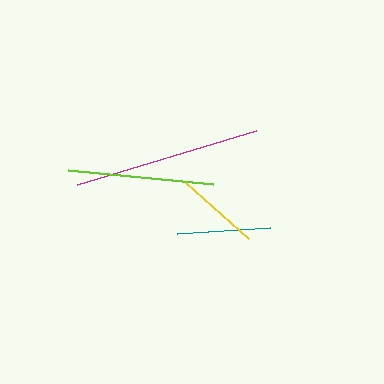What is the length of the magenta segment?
The magenta segment is approximately 187 pixels long.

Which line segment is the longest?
The magenta line is the longest at approximately 187 pixels.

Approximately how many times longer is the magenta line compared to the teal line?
The magenta line is approximately 2.0 times the length of the teal line.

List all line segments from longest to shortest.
From longest to shortest: magenta, lime, teal, yellow.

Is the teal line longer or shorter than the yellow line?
The teal line is longer than the yellow line.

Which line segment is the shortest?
The yellow line is the shortest at approximately 84 pixels.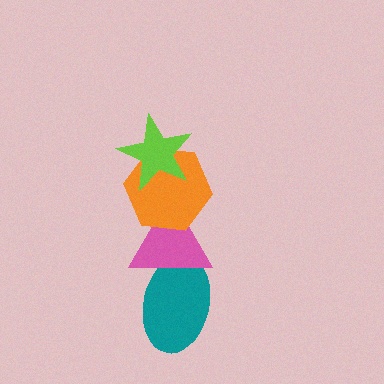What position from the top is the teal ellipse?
The teal ellipse is 4th from the top.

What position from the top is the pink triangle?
The pink triangle is 3rd from the top.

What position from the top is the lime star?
The lime star is 1st from the top.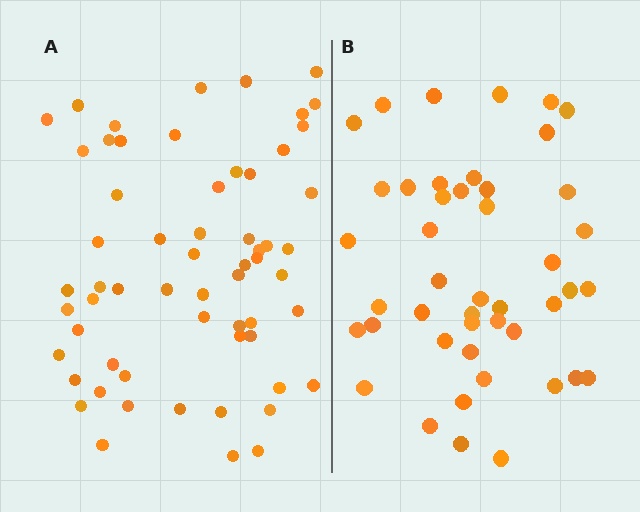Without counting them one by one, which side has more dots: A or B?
Region A (the left region) has more dots.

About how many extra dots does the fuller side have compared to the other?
Region A has approximately 15 more dots than region B.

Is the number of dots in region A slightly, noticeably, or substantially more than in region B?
Region A has noticeably more, but not dramatically so. The ratio is roughly 1.3 to 1.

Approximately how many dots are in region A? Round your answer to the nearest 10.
About 60 dots.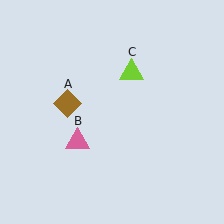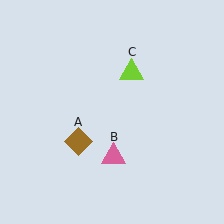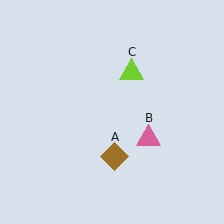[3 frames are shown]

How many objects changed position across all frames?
2 objects changed position: brown diamond (object A), pink triangle (object B).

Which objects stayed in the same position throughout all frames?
Lime triangle (object C) remained stationary.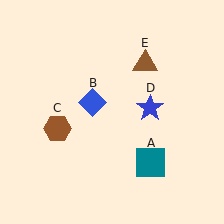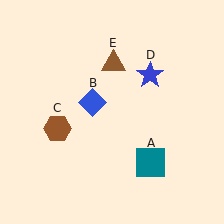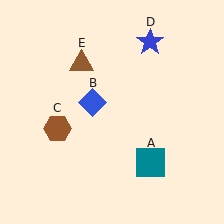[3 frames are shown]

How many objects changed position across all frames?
2 objects changed position: blue star (object D), brown triangle (object E).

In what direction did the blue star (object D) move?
The blue star (object D) moved up.